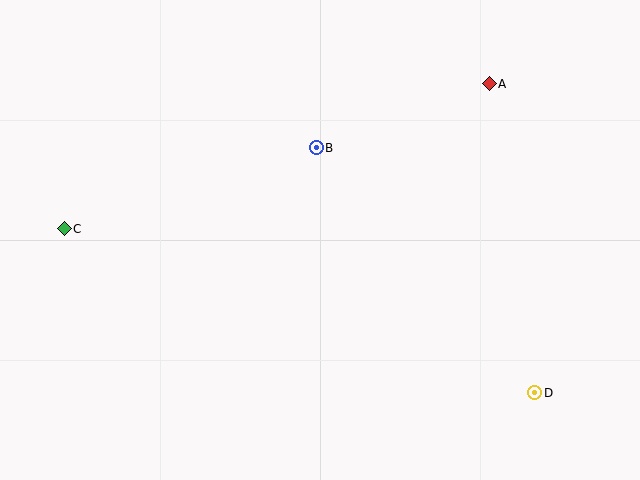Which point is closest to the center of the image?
Point B at (316, 148) is closest to the center.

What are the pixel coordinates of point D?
Point D is at (535, 393).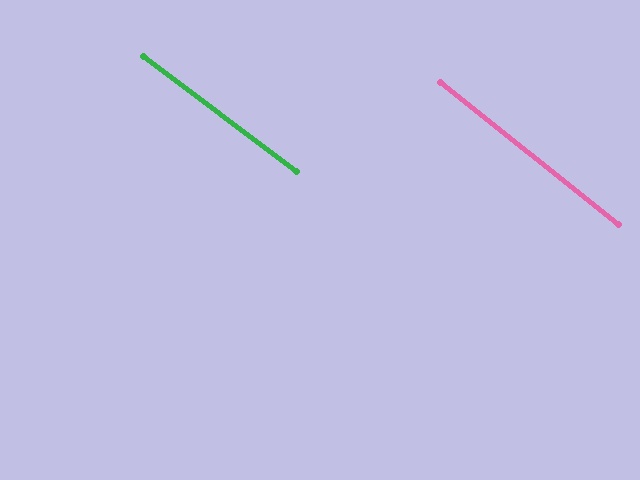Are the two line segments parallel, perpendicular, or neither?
Parallel — their directions differ by only 1.8°.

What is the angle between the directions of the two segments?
Approximately 2 degrees.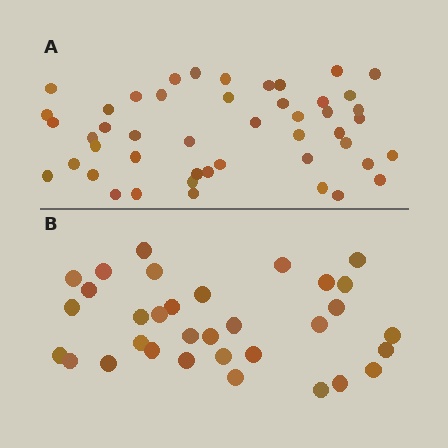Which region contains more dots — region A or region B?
Region A (the top region) has more dots.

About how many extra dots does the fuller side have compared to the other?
Region A has approximately 15 more dots than region B.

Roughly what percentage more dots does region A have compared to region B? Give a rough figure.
About 40% more.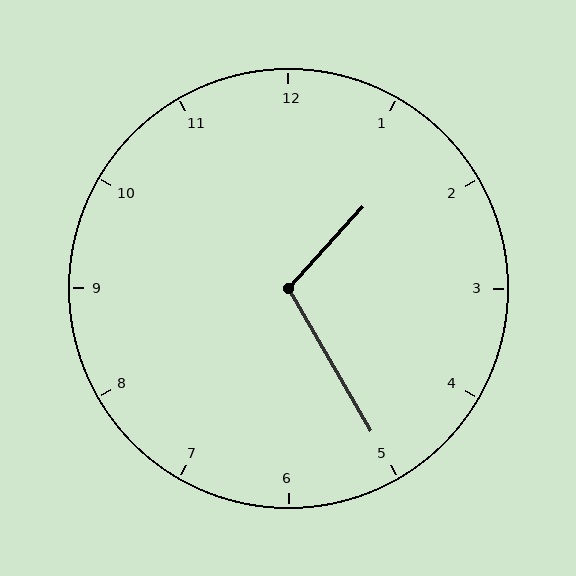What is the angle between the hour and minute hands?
Approximately 108 degrees.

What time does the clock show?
1:25.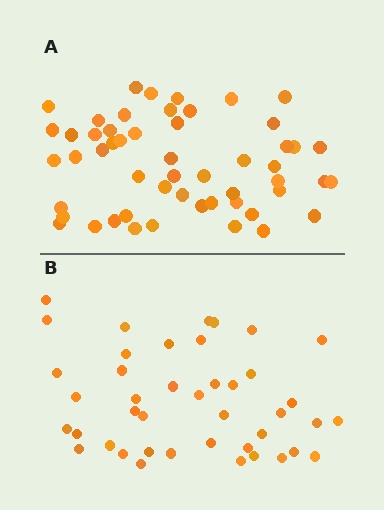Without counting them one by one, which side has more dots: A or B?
Region A (the top region) has more dots.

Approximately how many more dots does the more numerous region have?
Region A has roughly 12 or so more dots than region B.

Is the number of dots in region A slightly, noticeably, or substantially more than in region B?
Region A has noticeably more, but not dramatically so. The ratio is roughly 1.3 to 1.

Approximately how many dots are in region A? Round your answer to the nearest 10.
About 50 dots. (The exact count is 53, which rounds to 50.)